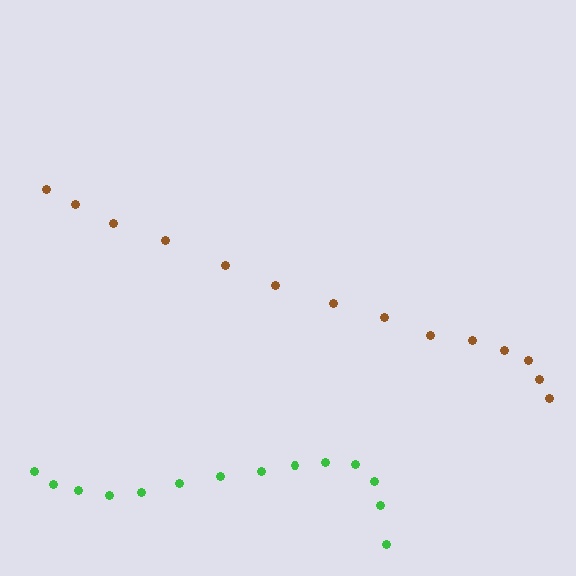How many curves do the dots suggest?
There are 2 distinct paths.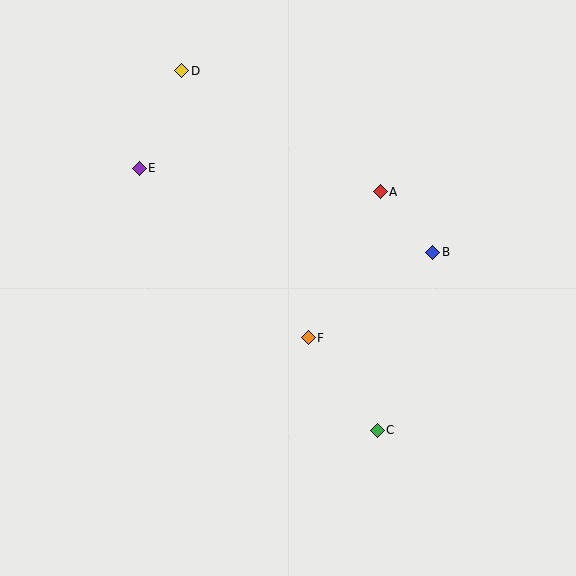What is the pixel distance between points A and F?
The distance between A and F is 163 pixels.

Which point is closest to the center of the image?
Point F at (308, 338) is closest to the center.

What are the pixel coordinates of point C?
Point C is at (377, 430).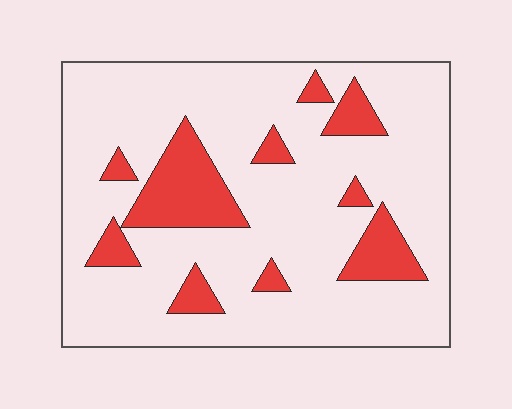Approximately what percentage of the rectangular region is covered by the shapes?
Approximately 20%.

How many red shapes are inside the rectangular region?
10.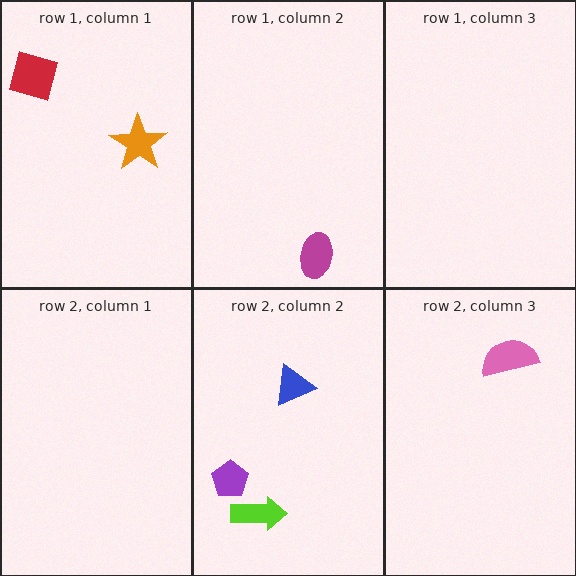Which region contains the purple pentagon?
The row 2, column 2 region.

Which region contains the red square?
The row 1, column 1 region.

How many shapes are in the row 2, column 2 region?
3.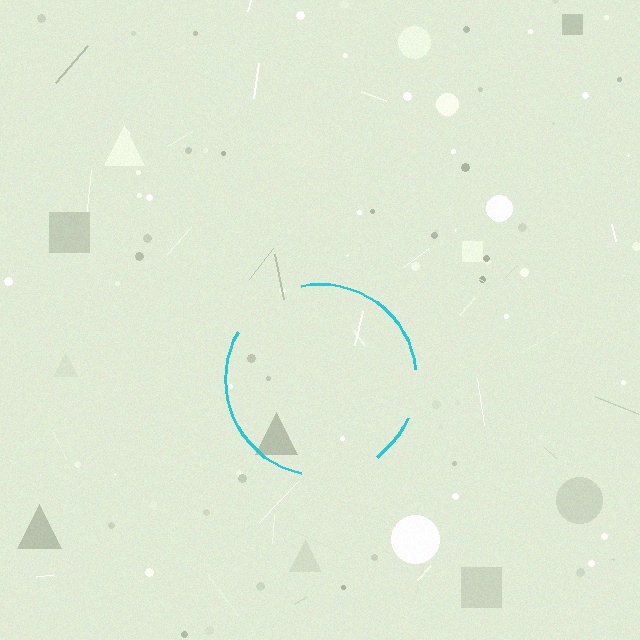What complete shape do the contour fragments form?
The contour fragments form a circle.